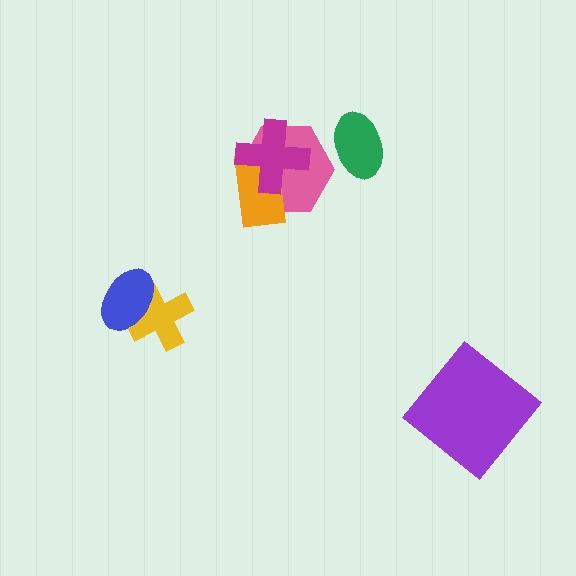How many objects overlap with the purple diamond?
0 objects overlap with the purple diamond.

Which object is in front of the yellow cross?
The blue ellipse is in front of the yellow cross.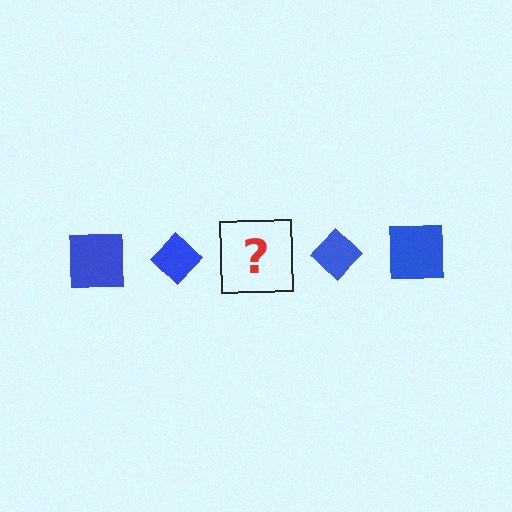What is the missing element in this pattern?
The missing element is a blue square.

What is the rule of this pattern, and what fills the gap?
The rule is that the pattern cycles through square, diamond shapes in blue. The gap should be filled with a blue square.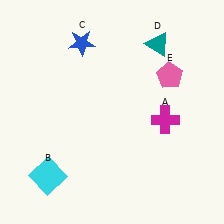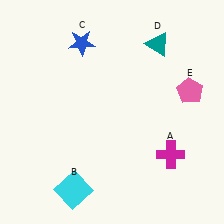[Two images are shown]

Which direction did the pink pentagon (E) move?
The pink pentagon (E) moved right.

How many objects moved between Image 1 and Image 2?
3 objects moved between the two images.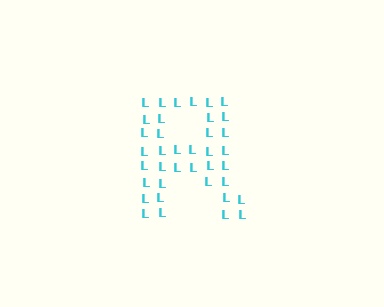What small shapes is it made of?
It is made of small letter L's.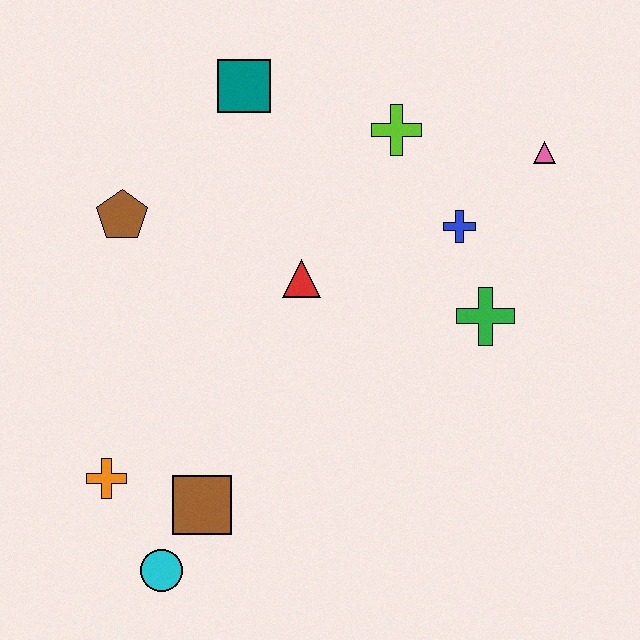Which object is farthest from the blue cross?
The cyan circle is farthest from the blue cross.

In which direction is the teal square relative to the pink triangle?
The teal square is to the left of the pink triangle.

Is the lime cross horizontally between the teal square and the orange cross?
No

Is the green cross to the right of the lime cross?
Yes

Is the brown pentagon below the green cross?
No